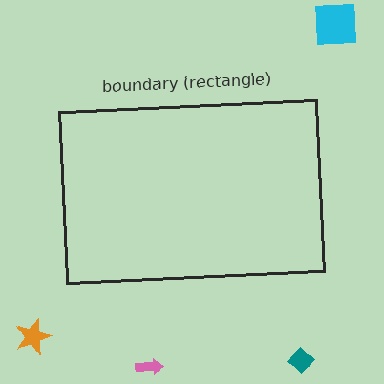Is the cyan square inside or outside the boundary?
Outside.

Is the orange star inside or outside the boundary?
Outside.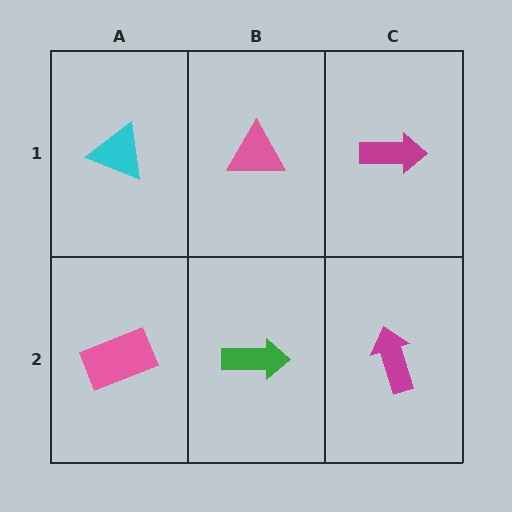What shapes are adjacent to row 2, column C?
A magenta arrow (row 1, column C), a green arrow (row 2, column B).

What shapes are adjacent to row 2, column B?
A pink triangle (row 1, column B), a pink rectangle (row 2, column A), a magenta arrow (row 2, column C).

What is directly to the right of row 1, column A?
A pink triangle.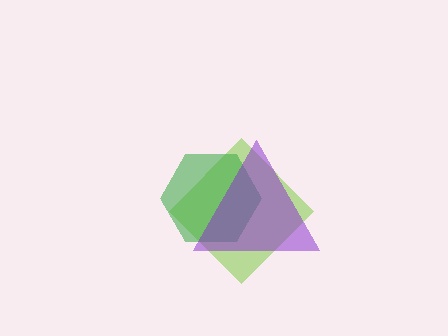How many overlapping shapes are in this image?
There are 3 overlapping shapes in the image.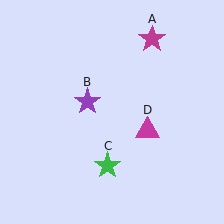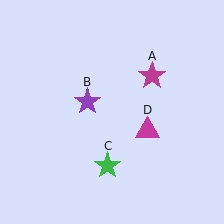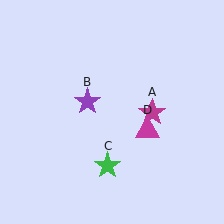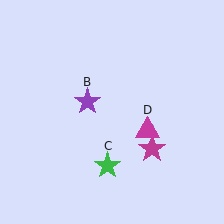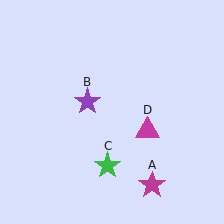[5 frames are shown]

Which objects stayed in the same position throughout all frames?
Purple star (object B) and green star (object C) and magenta triangle (object D) remained stationary.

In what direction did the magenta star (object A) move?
The magenta star (object A) moved down.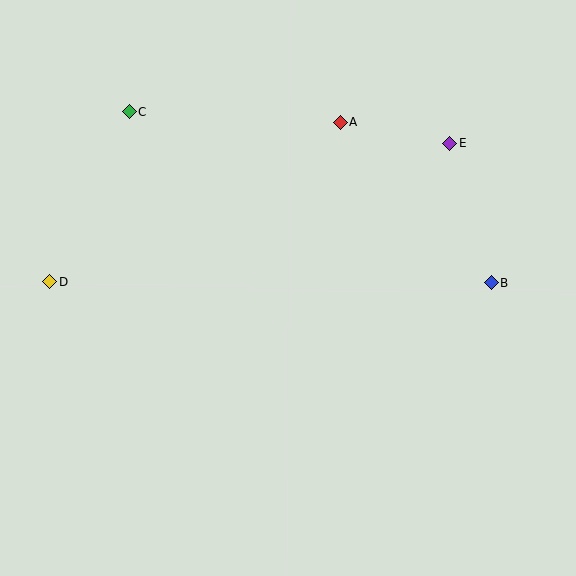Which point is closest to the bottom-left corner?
Point D is closest to the bottom-left corner.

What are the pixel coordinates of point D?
Point D is at (50, 282).